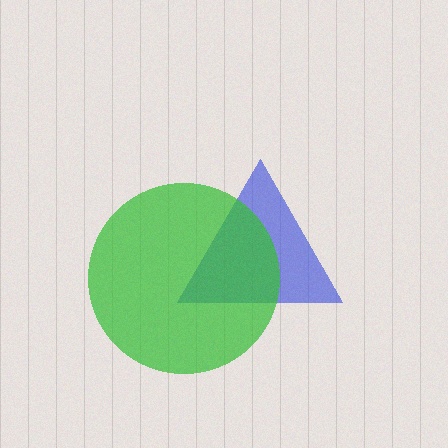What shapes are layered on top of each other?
The layered shapes are: a blue triangle, a green circle.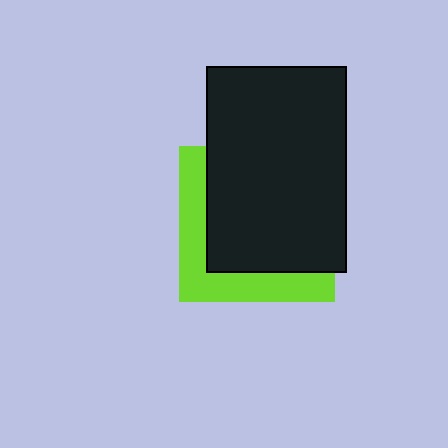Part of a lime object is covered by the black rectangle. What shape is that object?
It is a square.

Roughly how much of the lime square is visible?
A small part of it is visible (roughly 32%).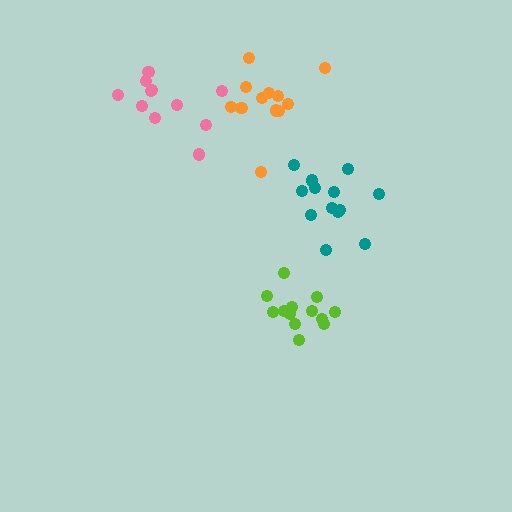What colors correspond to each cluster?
The clusters are colored: lime, teal, orange, pink.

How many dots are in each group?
Group 1: 13 dots, Group 2: 13 dots, Group 3: 12 dots, Group 4: 11 dots (49 total).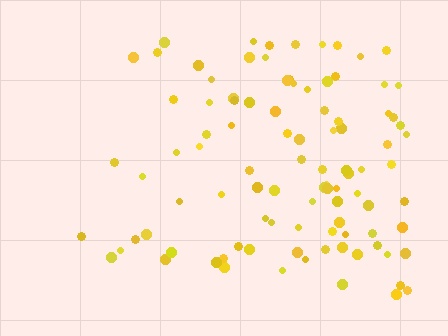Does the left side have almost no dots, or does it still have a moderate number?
Still a moderate number, just noticeably fewer than the right.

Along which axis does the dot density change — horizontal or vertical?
Horizontal.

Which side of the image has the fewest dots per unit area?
The left.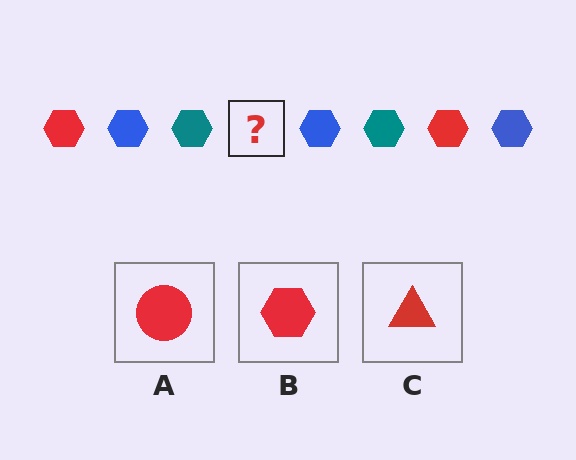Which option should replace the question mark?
Option B.